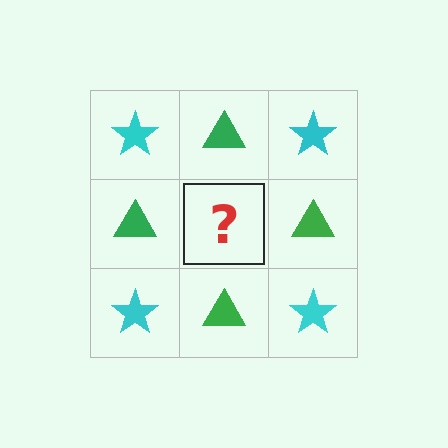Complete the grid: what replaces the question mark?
The question mark should be replaced with a cyan star.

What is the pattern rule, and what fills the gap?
The rule is that it alternates cyan star and green triangle in a checkerboard pattern. The gap should be filled with a cyan star.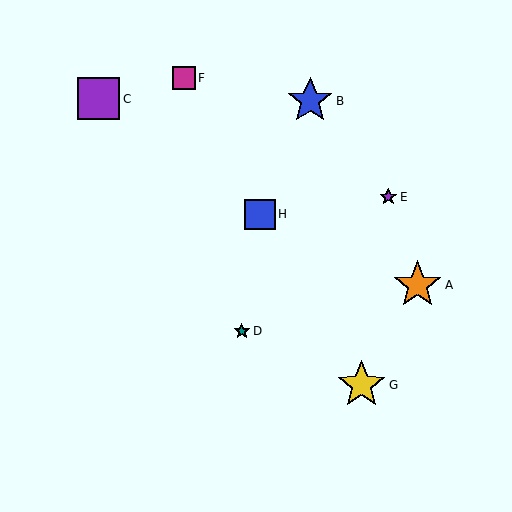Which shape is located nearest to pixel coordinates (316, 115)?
The blue star (labeled B) at (310, 101) is nearest to that location.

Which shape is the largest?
The yellow star (labeled G) is the largest.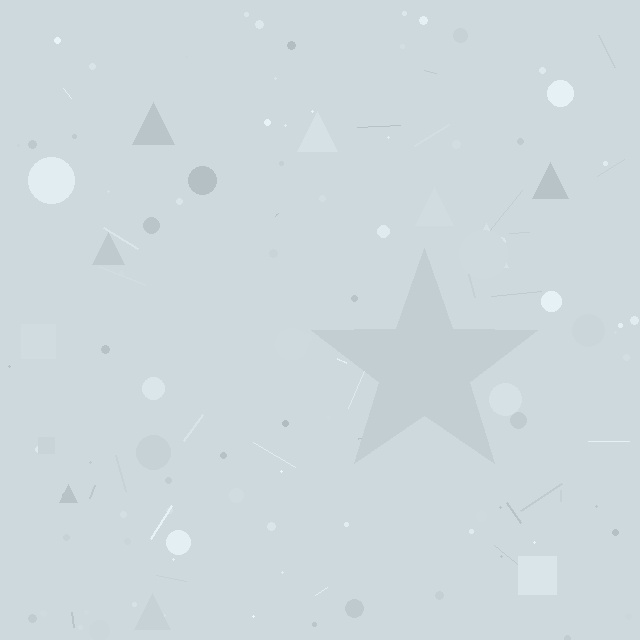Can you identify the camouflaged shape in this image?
The camouflaged shape is a star.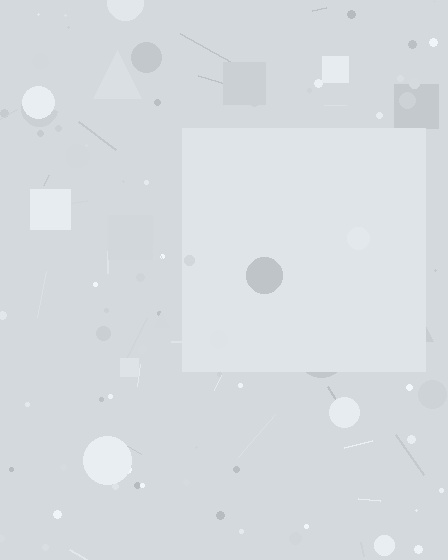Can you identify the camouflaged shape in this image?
The camouflaged shape is a square.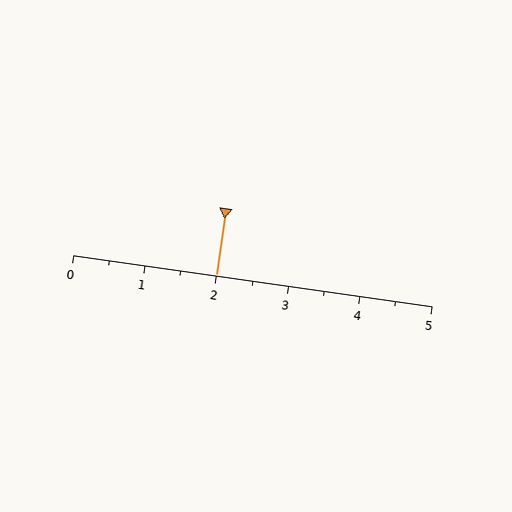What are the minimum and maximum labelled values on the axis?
The axis runs from 0 to 5.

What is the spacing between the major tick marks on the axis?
The major ticks are spaced 1 apart.